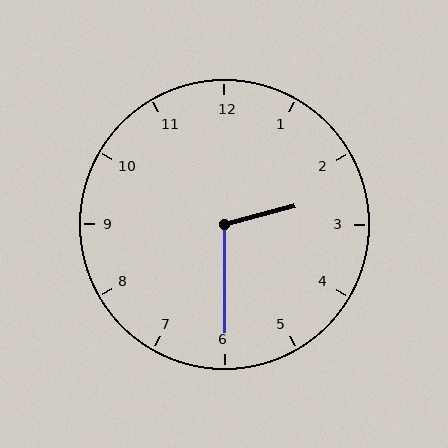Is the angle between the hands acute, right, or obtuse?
It is obtuse.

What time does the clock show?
2:30.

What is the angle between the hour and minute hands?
Approximately 105 degrees.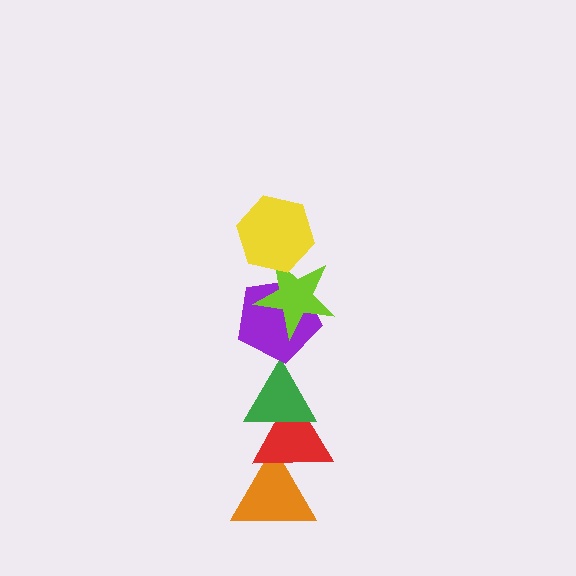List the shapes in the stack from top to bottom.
From top to bottom: the yellow hexagon, the lime star, the purple pentagon, the green triangle, the red triangle, the orange triangle.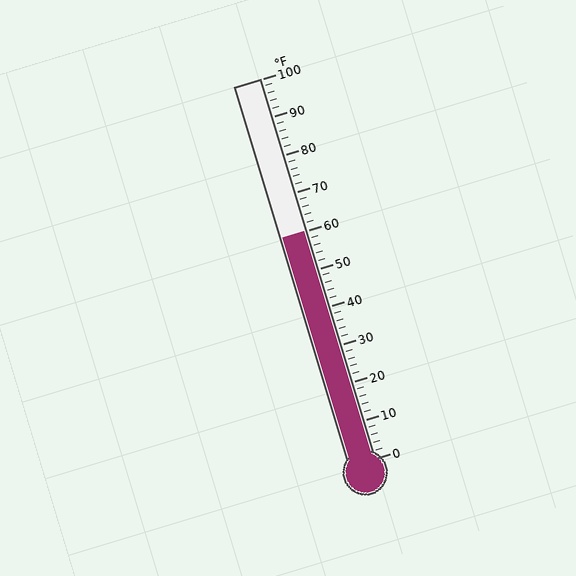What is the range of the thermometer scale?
The thermometer scale ranges from 0°F to 100°F.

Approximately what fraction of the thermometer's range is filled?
The thermometer is filled to approximately 60% of its range.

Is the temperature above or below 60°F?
The temperature is at 60°F.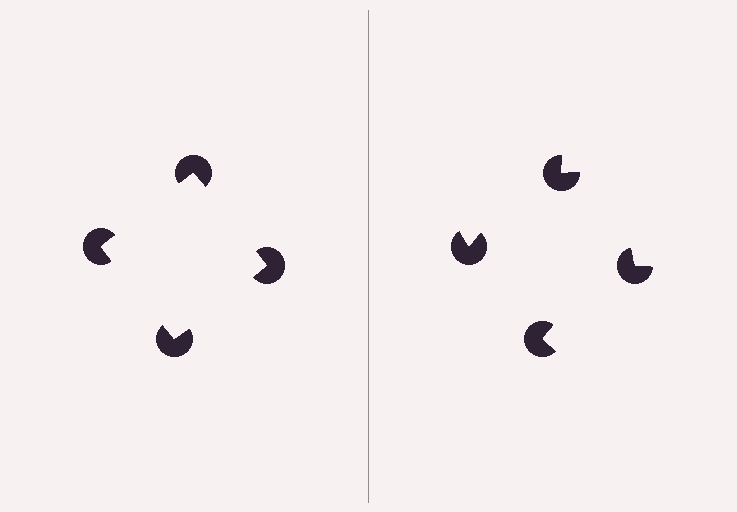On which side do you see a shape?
An illusory square appears on the left side. On the right side the wedge cuts are rotated, so no coherent shape forms.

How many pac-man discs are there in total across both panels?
8 — 4 on each side.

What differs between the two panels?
The pac-man discs are positioned identically on both sides; only the wedge orientations differ. On the left they align to a square; on the right they are misaligned.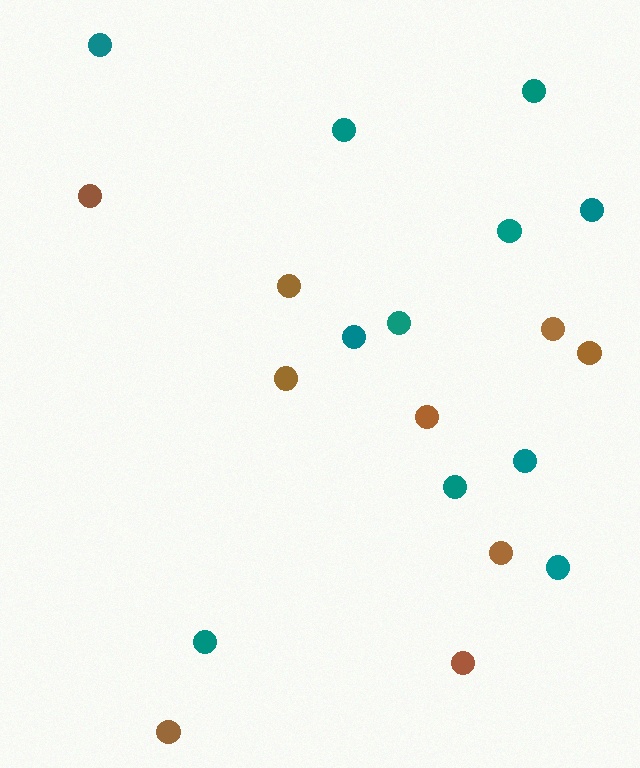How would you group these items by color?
There are 2 groups: one group of teal circles (11) and one group of brown circles (9).